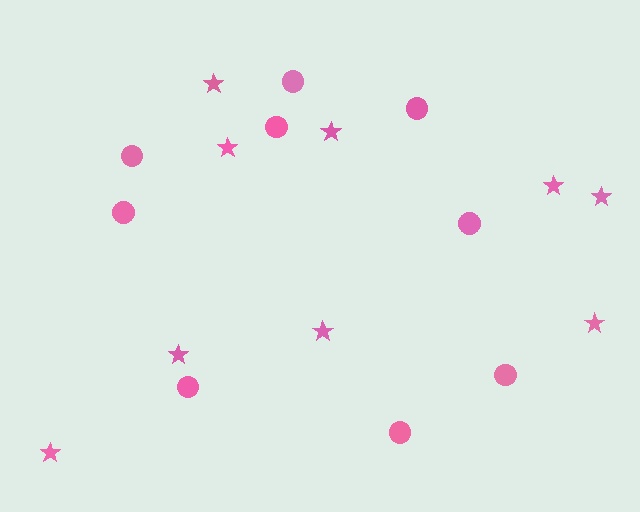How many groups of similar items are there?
There are 2 groups: one group of stars (9) and one group of circles (9).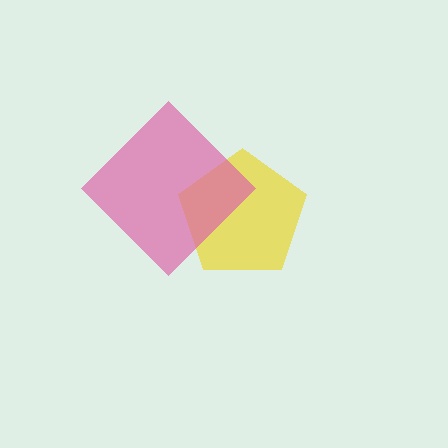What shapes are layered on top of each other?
The layered shapes are: a yellow pentagon, a pink diamond.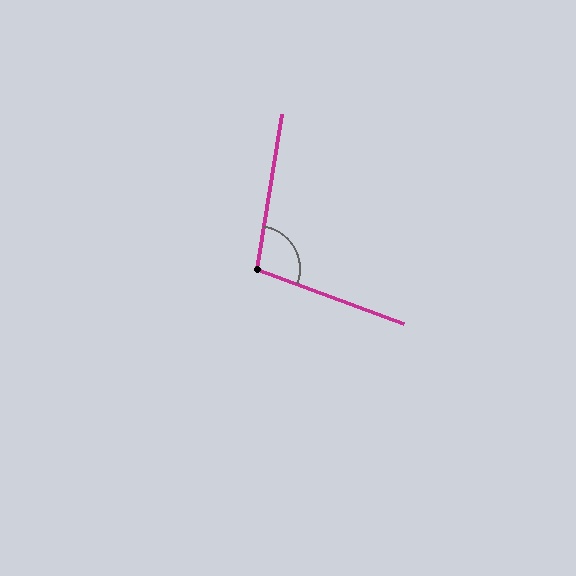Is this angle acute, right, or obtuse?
It is obtuse.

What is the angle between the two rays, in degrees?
Approximately 101 degrees.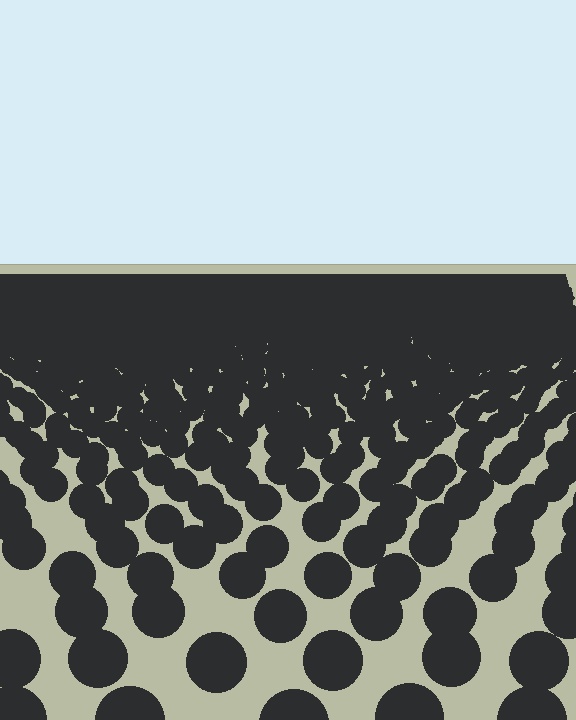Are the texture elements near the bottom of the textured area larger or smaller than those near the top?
Larger. Near the bottom, elements are closer to the viewer and appear at a bigger on-screen size.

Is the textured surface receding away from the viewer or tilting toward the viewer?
The surface is receding away from the viewer. Texture elements get smaller and denser toward the top.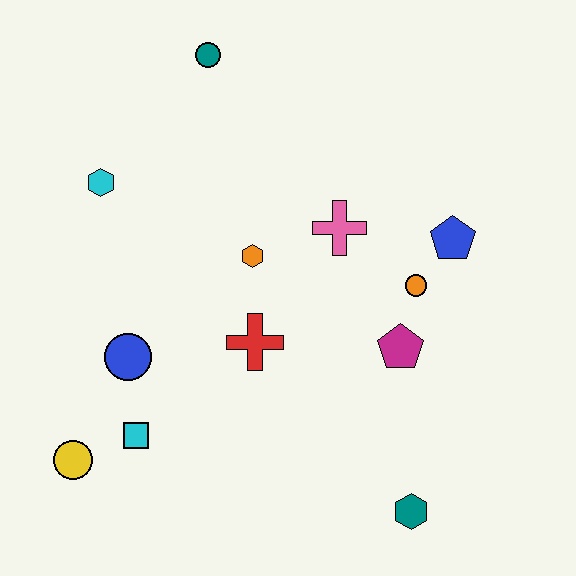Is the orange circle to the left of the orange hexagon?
No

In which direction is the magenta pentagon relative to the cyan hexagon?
The magenta pentagon is to the right of the cyan hexagon.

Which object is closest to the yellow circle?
The cyan square is closest to the yellow circle.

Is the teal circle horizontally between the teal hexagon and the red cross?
No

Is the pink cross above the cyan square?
Yes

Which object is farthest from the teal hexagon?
The teal circle is farthest from the teal hexagon.